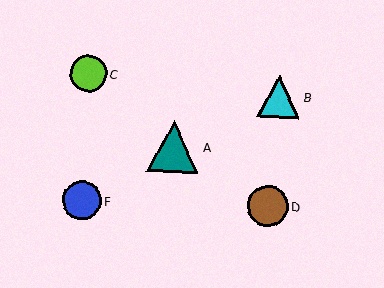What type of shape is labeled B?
Shape B is a cyan triangle.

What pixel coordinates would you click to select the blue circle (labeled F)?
Click at (82, 200) to select the blue circle F.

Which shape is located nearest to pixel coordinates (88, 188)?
The blue circle (labeled F) at (82, 200) is nearest to that location.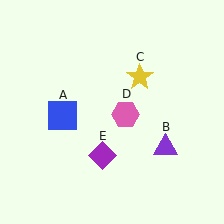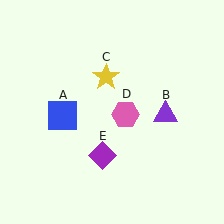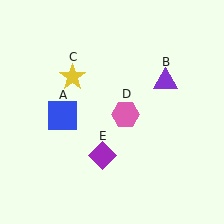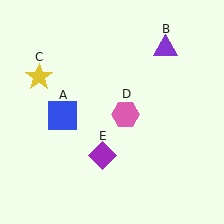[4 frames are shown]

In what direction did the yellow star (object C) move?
The yellow star (object C) moved left.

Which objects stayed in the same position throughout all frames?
Blue square (object A) and pink hexagon (object D) and purple diamond (object E) remained stationary.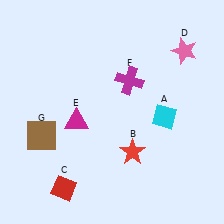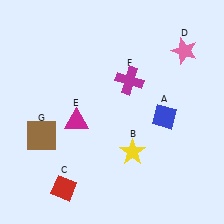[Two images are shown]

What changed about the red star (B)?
In Image 1, B is red. In Image 2, it changed to yellow.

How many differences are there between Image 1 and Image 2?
There are 2 differences between the two images.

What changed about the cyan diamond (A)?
In Image 1, A is cyan. In Image 2, it changed to blue.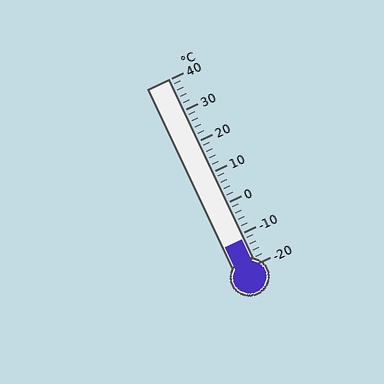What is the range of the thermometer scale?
The thermometer scale ranges from -20°C to 40°C.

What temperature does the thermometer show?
The thermometer shows approximately -12°C.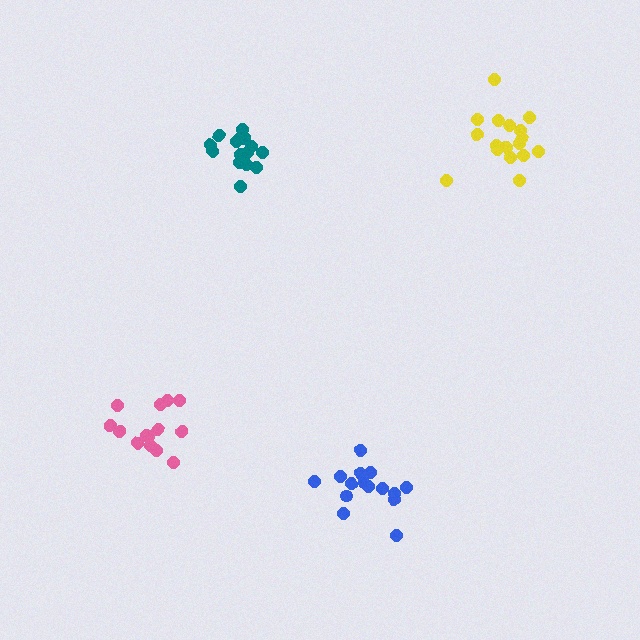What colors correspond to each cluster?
The clusters are colored: teal, blue, yellow, pink.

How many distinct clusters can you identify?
There are 4 distinct clusters.